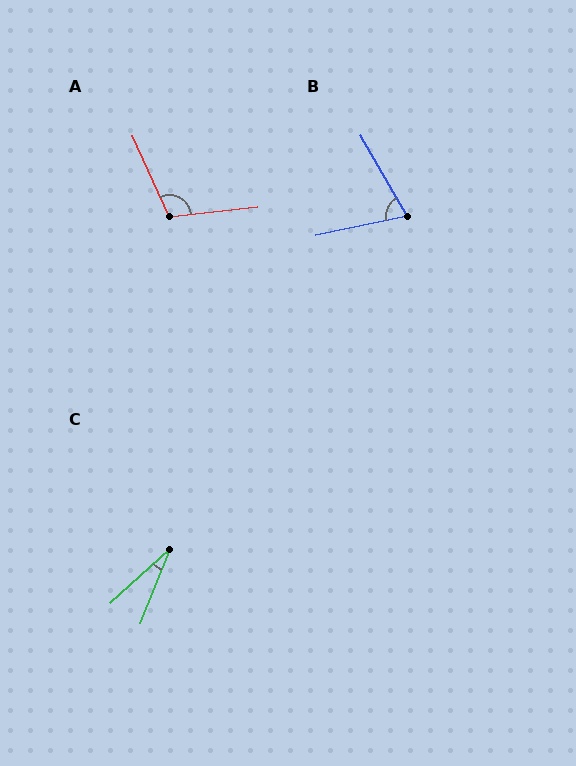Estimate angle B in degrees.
Approximately 72 degrees.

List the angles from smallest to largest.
C (26°), B (72°), A (108°).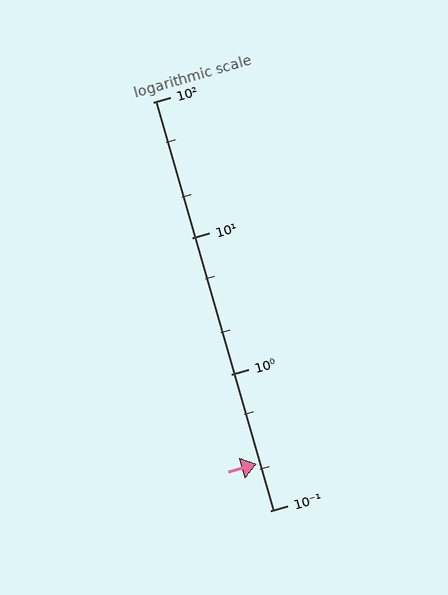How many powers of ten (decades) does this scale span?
The scale spans 3 decades, from 0.1 to 100.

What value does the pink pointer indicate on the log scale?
The pointer indicates approximately 0.22.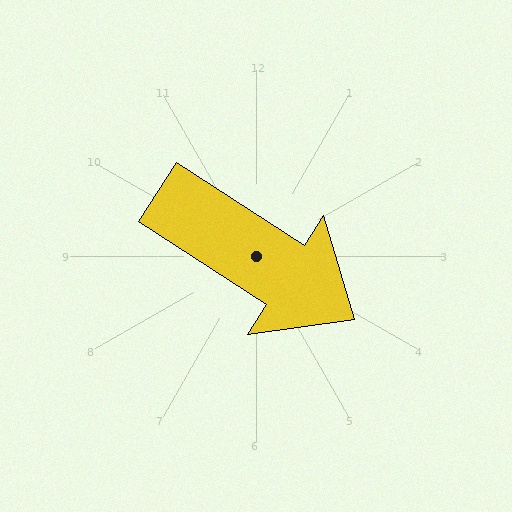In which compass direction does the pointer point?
Southeast.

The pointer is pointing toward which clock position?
Roughly 4 o'clock.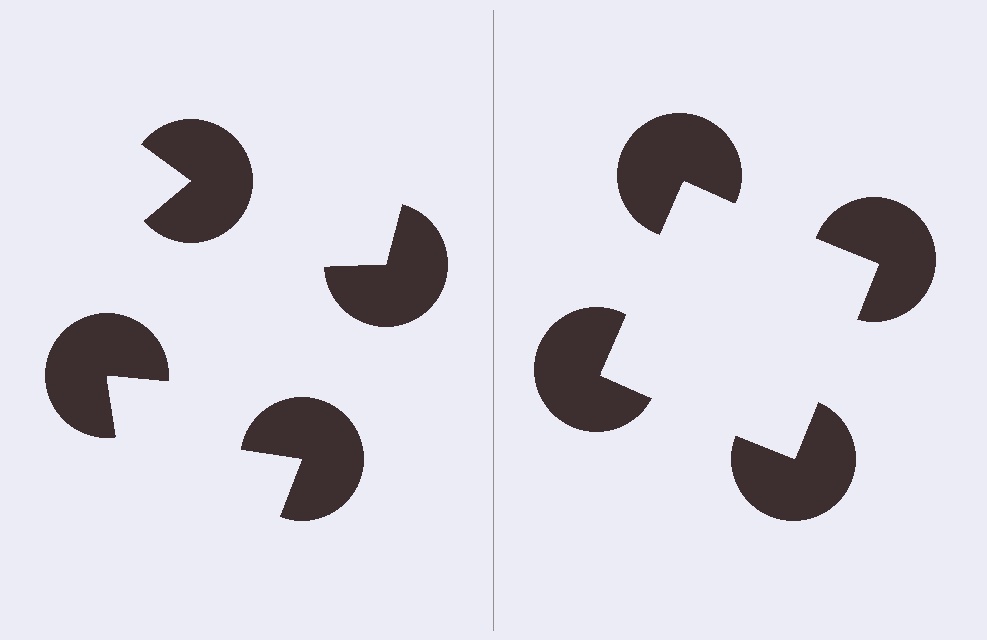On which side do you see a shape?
An illusory square appears on the right side. On the left side the wedge cuts are rotated, so no coherent shape forms.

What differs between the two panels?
The pac-man discs are positioned identically on both sides; only the wedge orientations differ. On the right they align to a square; on the left they are misaligned.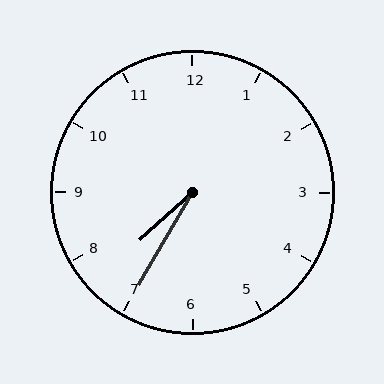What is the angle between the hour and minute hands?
Approximately 18 degrees.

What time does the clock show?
7:35.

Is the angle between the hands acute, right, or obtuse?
It is acute.